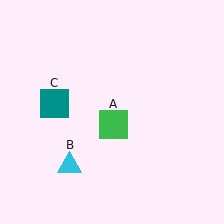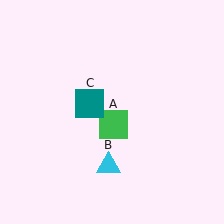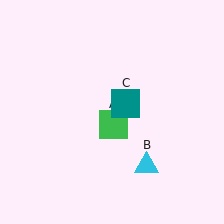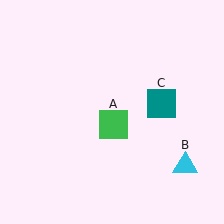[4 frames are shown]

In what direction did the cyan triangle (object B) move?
The cyan triangle (object B) moved right.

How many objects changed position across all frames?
2 objects changed position: cyan triangle (object B), teal square (object C).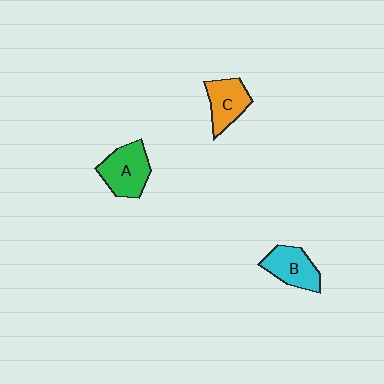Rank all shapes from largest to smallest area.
From largest to smallest: A (green), B (cyan), C (orange).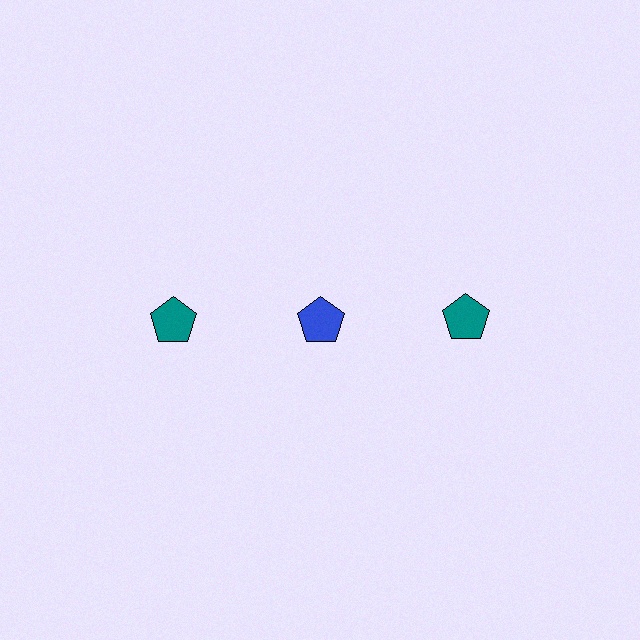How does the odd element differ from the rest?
It has a different color: blue instead of teal.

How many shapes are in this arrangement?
There are 3 shapes arranged in a grid pattern.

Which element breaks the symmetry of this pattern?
The blue pentagon in the top row, second from left column breaks the symmetry. All other shapes are teal pentagons.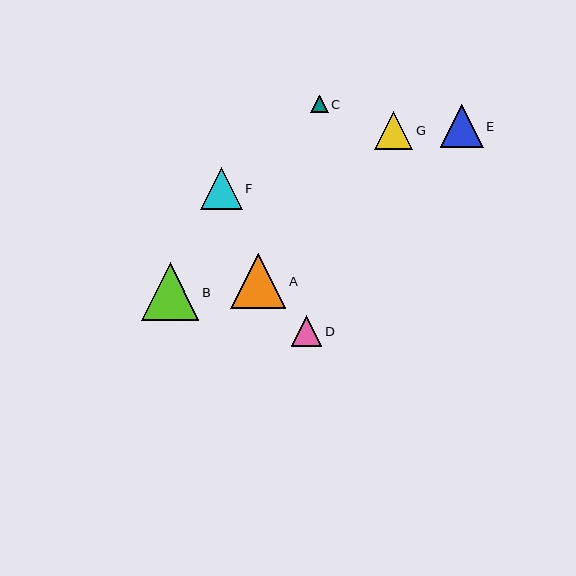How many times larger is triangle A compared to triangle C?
Triangle A is approximately 3.1 times the size of triangle C.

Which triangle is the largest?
Triangle B is the largest with a size of approximately 58 pixels.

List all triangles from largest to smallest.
From largest to smallest: B, A, E, F, G, D, C.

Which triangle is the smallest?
Triangle C is the smallest with a size of approximately 18 pixels.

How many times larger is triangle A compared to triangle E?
Triangle A is approximately 1.3 times the size of triangle E.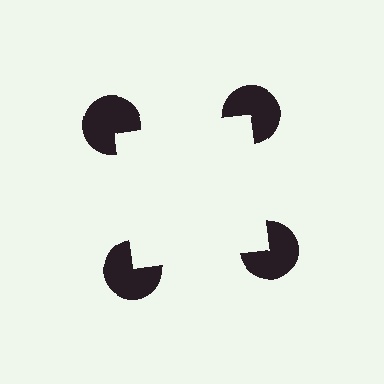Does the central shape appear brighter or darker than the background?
It typically appears slightly brighter than the background, even though no actual brightness change is drawn.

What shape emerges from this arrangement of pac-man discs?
An illusory square — its edges are inferred from the aligned wedge cuts in the pac-man discs, not physically drawn.